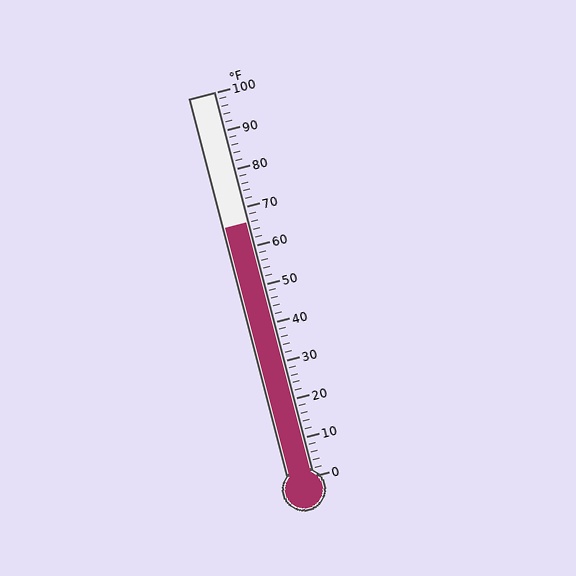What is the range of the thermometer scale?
The thermometer scale ranges from 0°F to 100°F.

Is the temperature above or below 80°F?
The temperature is below 80°F.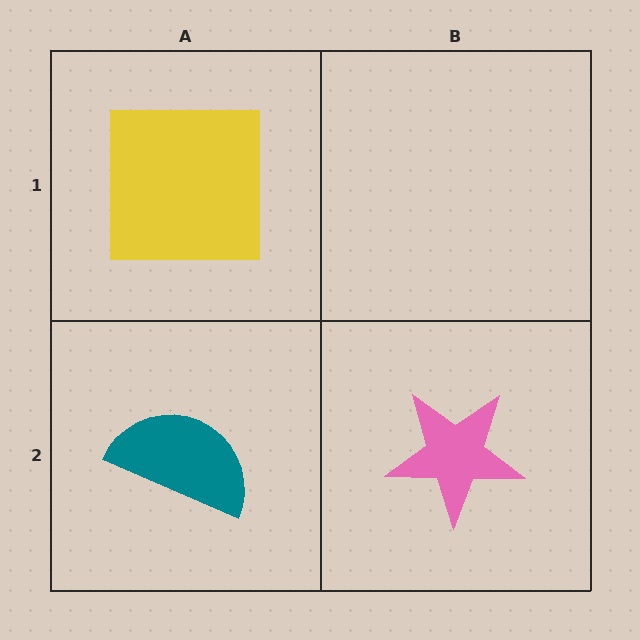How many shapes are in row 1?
1 shape.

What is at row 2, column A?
A teal semicircle.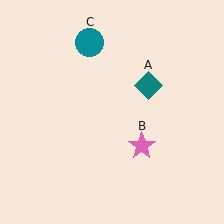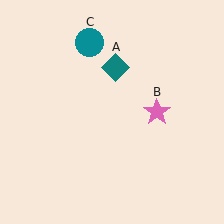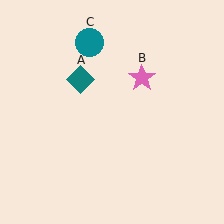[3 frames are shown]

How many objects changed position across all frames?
2 objects changed position: teal diamond (object A), pink star (object B).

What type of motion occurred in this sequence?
The teal diamond (object A), pink star (object B) rotated counterclockwise around the center of the scene.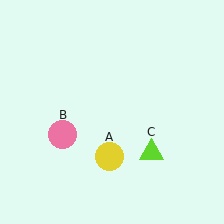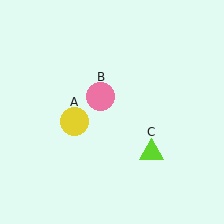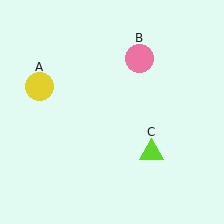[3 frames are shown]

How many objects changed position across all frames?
2 objects changed position: yellow circle (object A), pink circle (object B).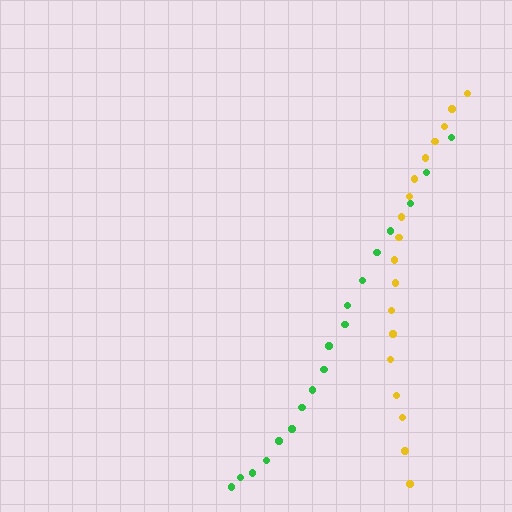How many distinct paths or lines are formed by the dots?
There are 2 distinct paths.